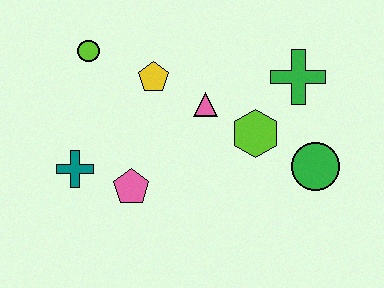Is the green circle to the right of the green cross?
Yes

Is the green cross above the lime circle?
No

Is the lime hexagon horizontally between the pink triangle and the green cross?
Yes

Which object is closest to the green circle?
The lime hexagon is closest to the green circle.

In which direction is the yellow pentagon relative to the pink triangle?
The yellow pentagon is to the left of the pink triangle.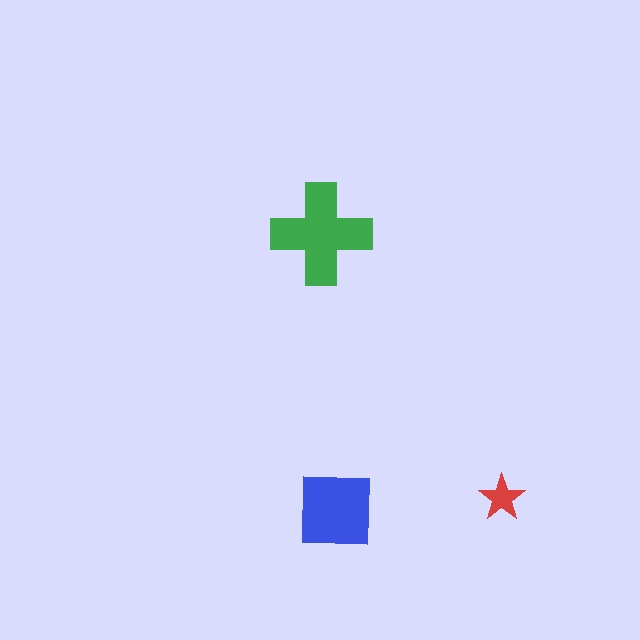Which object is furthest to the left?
The green cross is leftmost.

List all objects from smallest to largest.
The red star, the blue square, the green cross.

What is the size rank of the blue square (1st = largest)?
2nd.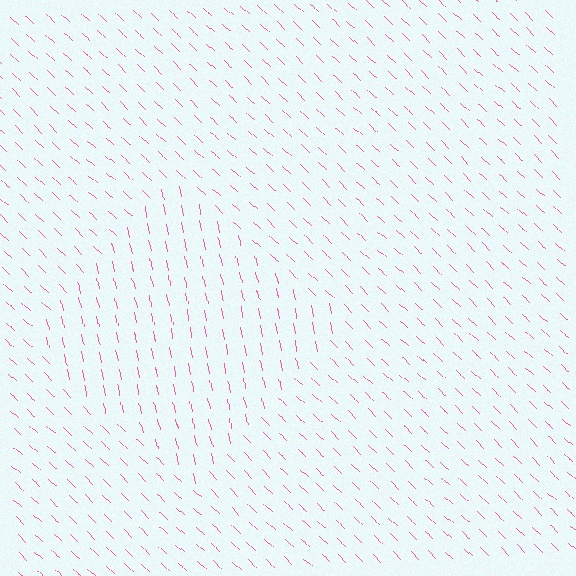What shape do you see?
I see a diamond.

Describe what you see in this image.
The image is filled with small pink line segments. A diamond region in the image has lines oriented differently from the surrounding lines, creating a visible texture boundary.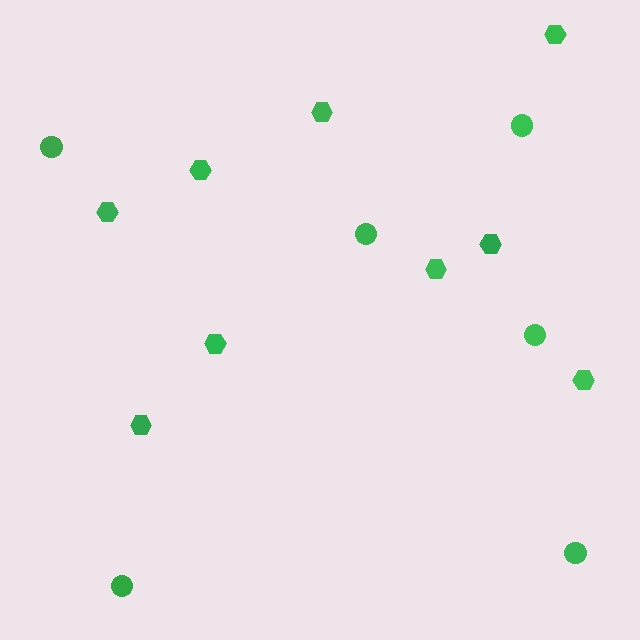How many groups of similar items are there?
There are 2 groups: one group of hexagons (9) and one group of circles (6).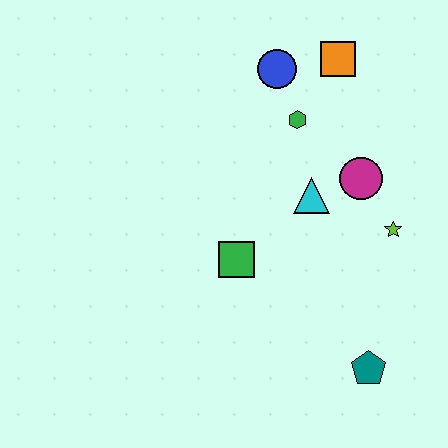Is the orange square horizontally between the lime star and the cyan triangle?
Yes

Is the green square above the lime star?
No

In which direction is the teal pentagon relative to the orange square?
The teal pentagon is below the orange square.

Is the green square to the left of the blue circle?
Yes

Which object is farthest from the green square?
The orange square is farthest from the green square.